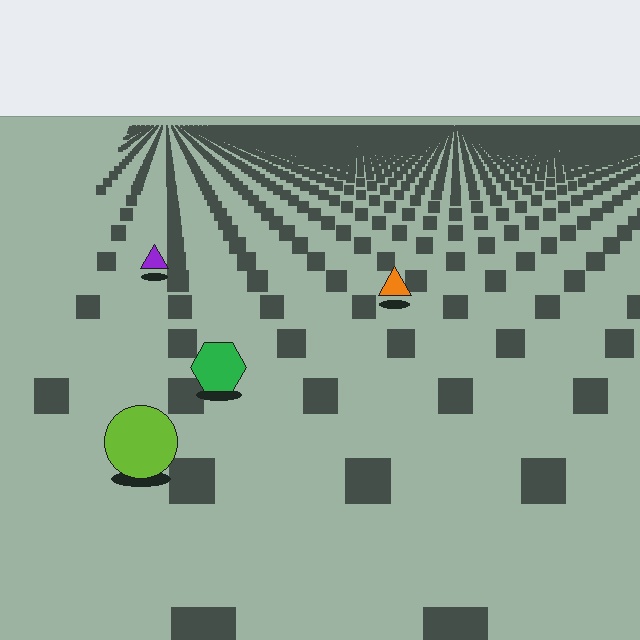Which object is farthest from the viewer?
The purple triangle is farthest from the viewer. It appears smaller and the ground texture around it is denser.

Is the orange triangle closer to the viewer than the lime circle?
No. The lime circle is closer — you can tell from the texture gradient: the ground texture is coarser near it.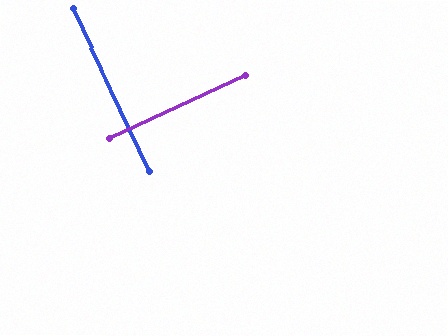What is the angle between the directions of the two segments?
Approximately 89 degrees.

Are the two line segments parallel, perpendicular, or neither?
Perpendicular — they meet at approximately 89°.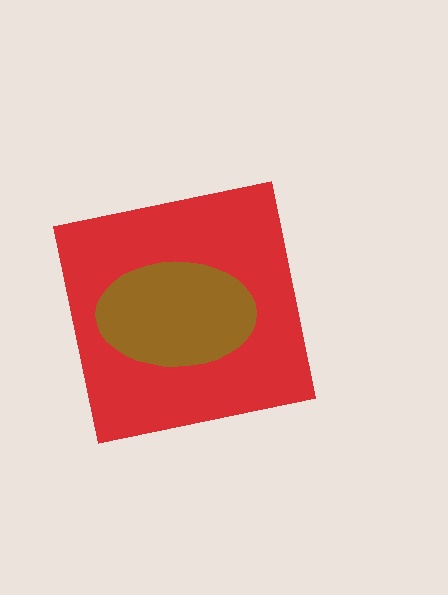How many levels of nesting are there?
2.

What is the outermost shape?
The red square.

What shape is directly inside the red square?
The brown ellipse.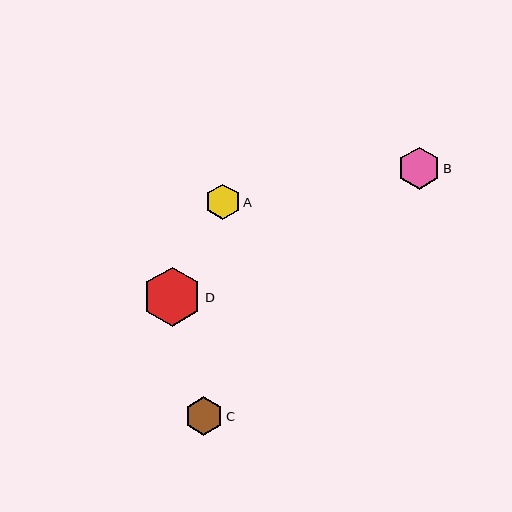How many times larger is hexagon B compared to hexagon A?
Hexagon B is approximately 1.2 times the size of hexagon A.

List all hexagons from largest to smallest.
From largest to smallest: D, B, C, A.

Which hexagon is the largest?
Hexagon D is the largest with a size of approximately 59 pixels.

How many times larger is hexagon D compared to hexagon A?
Hexagon D is approximately 1.7 times the size of hexagon A.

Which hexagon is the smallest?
Hexagon A is the smallest with a size of approximately 35 pixels.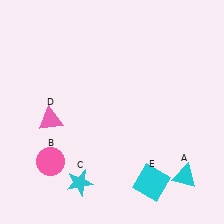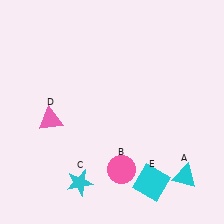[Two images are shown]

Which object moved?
The pink circle (B) moved right.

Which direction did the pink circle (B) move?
The pink circle (B) moved right.